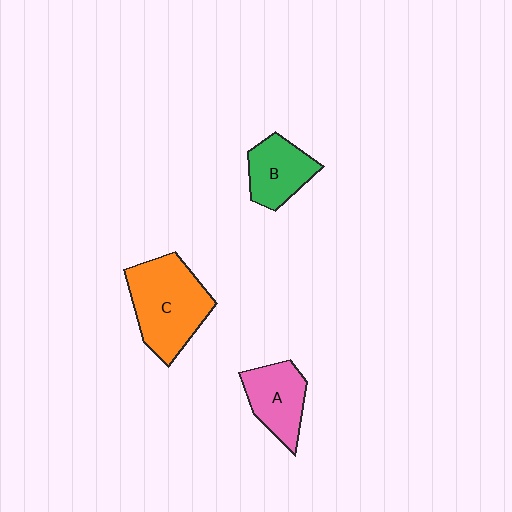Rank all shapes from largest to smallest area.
From largest to smallest: C (orange), A (pink), B (green).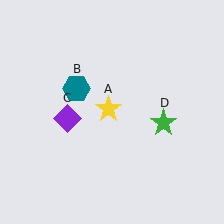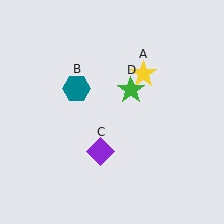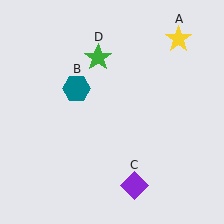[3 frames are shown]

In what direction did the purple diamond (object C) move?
The purple diamond (object C) moved down and to the right.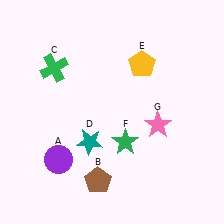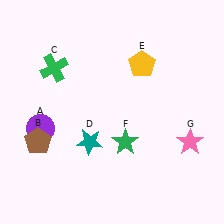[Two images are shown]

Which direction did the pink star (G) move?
The pink star (G) moved right.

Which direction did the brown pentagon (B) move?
The brown pentagon (B) moved left.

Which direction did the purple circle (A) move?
The purple circle (A) moved up.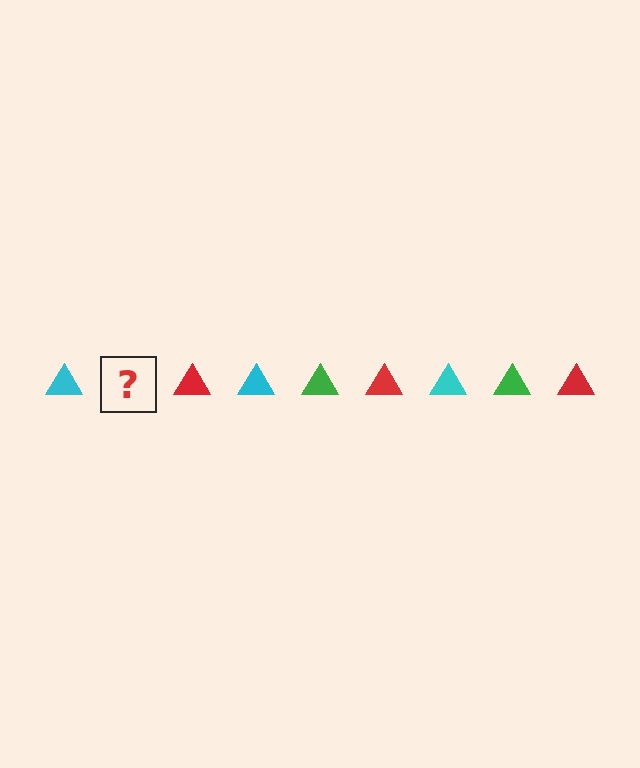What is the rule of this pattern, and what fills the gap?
The rule is that the pattern cycles through cyan, green, red triangles. The gap should be filled with a green triangle.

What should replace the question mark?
The question mark should be replaced with a green triangle.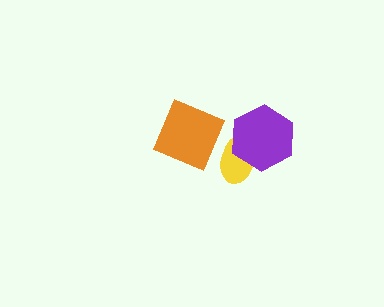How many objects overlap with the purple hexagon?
1 object overlaps with the purple hexagon.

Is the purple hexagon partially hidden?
No, no other shape covers it.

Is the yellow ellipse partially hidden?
Yes, it is partially covered by another shape.